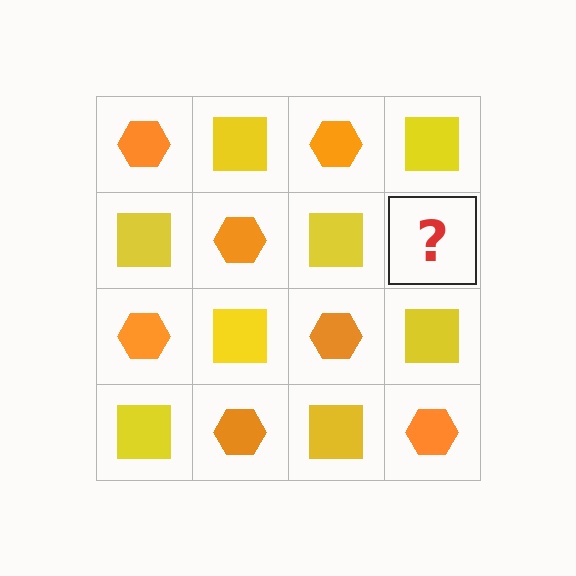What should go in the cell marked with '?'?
The missing cell should contain an orange hexagon.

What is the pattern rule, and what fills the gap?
The rule is that it alternates orange hexagon and yellow square in a checkerboard pattern. The gap should be filled with an orange hexagon.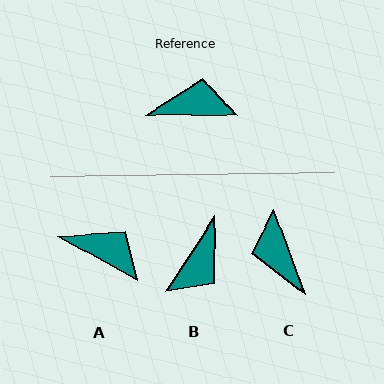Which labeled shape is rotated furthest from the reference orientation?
B, about 122 degrees away.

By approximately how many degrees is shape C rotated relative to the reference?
Approximately 111 degrees counter-clockwise.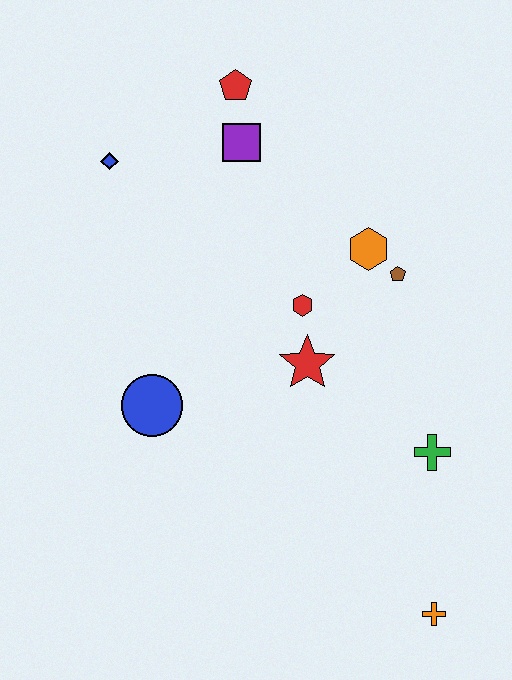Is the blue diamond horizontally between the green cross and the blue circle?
No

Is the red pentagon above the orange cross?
Yes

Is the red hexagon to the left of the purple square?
No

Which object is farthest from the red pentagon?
The orange cross is farthest from the red pentagon.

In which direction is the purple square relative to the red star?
The purple square is above the red star.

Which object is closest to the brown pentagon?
The orange hexagon is closest to the brown pentagon.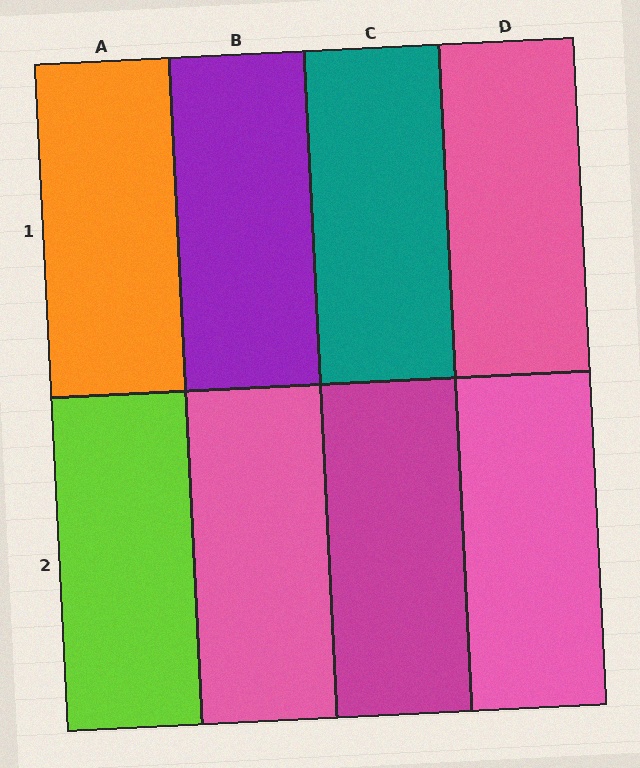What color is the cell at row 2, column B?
Pink.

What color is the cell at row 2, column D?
Pink.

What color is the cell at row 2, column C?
Magenta.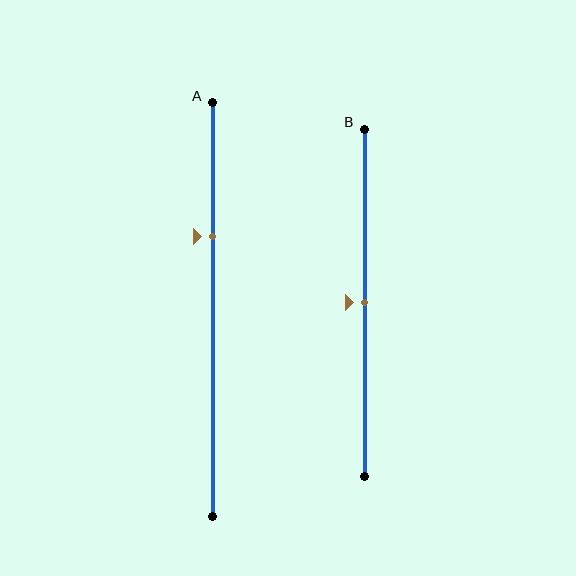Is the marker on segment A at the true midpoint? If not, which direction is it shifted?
No, the marker on segment A is shifted upward by about 18% of the segment length.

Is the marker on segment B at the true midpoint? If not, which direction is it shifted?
Yes, the marker on segment B is at the true midpoint.